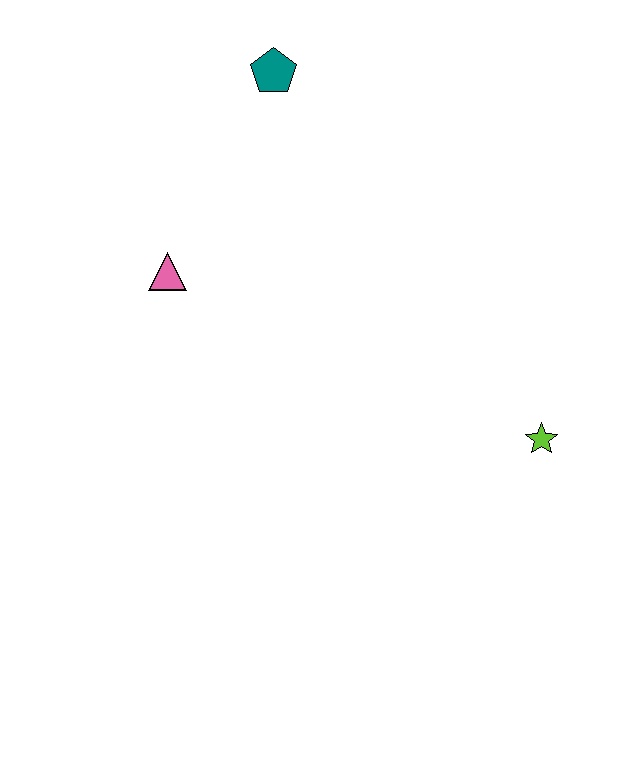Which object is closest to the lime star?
The pink triangle is closest to the lime star.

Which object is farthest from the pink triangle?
The lime star is farthest from the pink triangle.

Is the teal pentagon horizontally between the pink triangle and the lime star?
Yes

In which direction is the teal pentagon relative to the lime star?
The teal pentagon is above the lime star.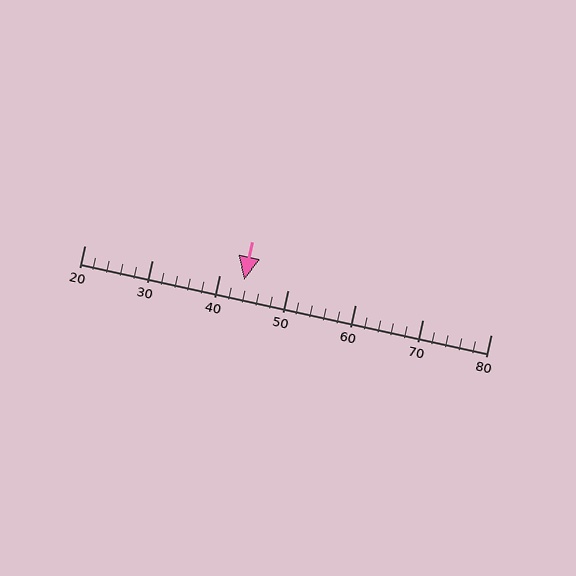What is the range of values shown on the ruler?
The ruler shows values from 20 to 80.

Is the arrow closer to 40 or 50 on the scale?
The arrow is closer to 40.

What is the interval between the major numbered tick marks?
The major tick marks are spaced 10 units apart.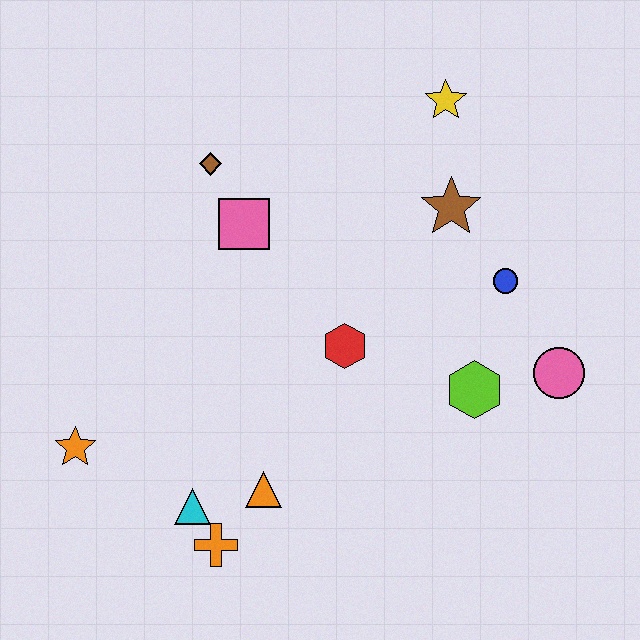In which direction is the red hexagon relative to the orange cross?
The red hexagon is above the orange cross.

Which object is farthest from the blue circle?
The orange star is farthest from the blue circle.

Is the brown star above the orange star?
Yes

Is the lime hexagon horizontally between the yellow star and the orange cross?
No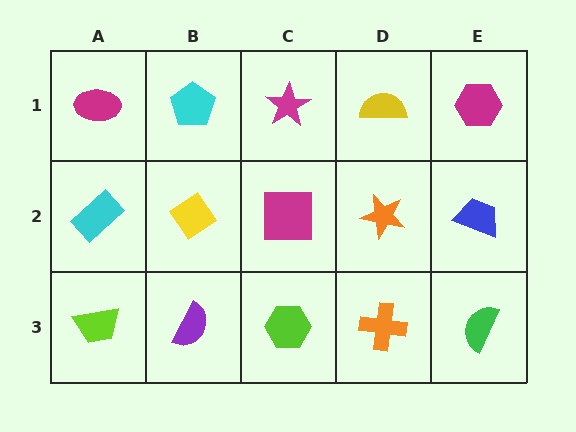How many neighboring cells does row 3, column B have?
3.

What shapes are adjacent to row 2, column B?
A cyan pentagon (row 1, column B), a purple semicircle (row 3, column B), a cyan rectangle (row 2, column A), a magenta square (row 2, column C).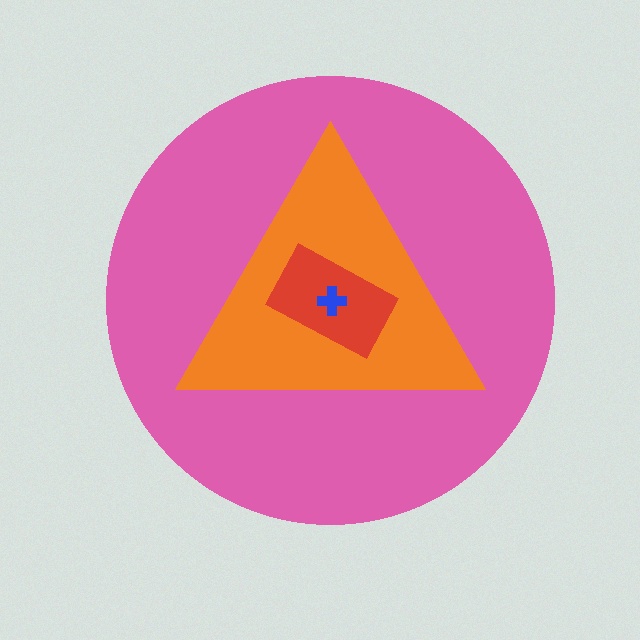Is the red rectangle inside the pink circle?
Yes.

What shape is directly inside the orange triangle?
The red rectangle.